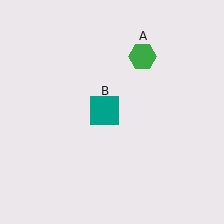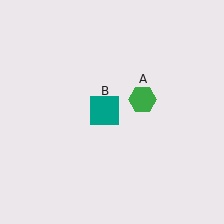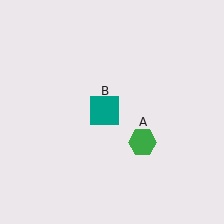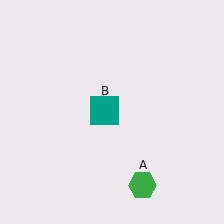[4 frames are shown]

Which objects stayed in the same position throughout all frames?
Teal square (object B) remained stationary.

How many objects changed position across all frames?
1 object changed position: green hexagon (object A).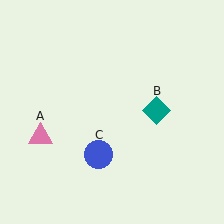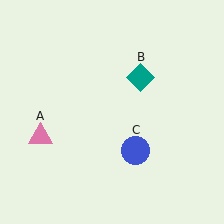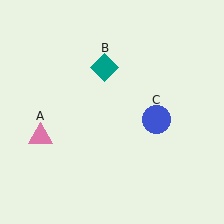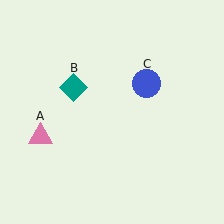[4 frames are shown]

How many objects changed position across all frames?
2 objects changed position: teal diamond (object B), blue circle (object C).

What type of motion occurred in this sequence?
The teal diamond (object B), blue circle (object C) rotated counterclockwise around the center of the scene.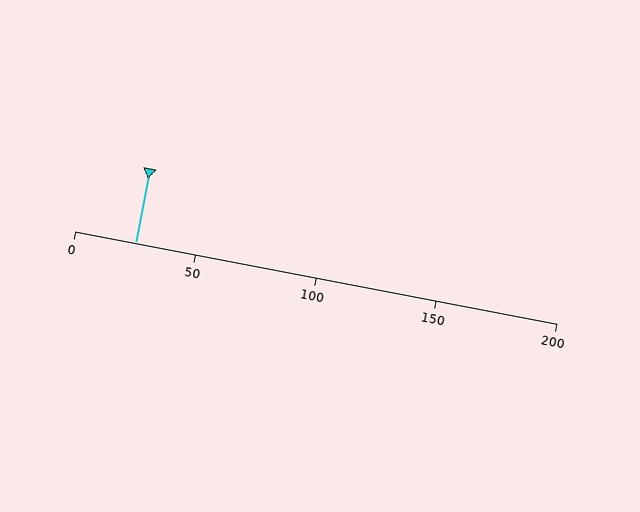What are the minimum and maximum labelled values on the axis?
The axis runs from 0 to 200.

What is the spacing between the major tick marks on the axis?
The major ticks are spaced 50 apart.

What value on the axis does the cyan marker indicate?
The marker indicates approximately 25.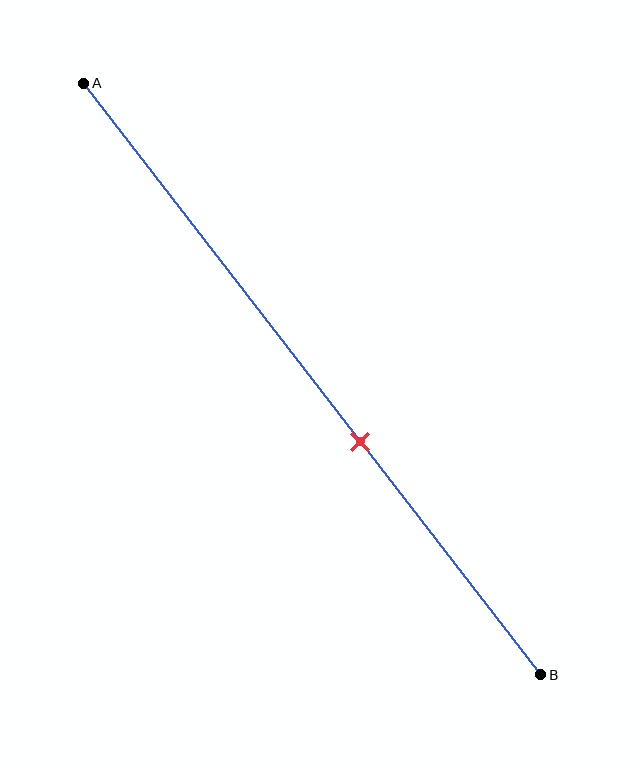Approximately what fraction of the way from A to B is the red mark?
The red mark is approximately 60% of the way from A to B.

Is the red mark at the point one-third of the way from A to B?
No, the mark is at about 60% from A, not at the 33% one-third point.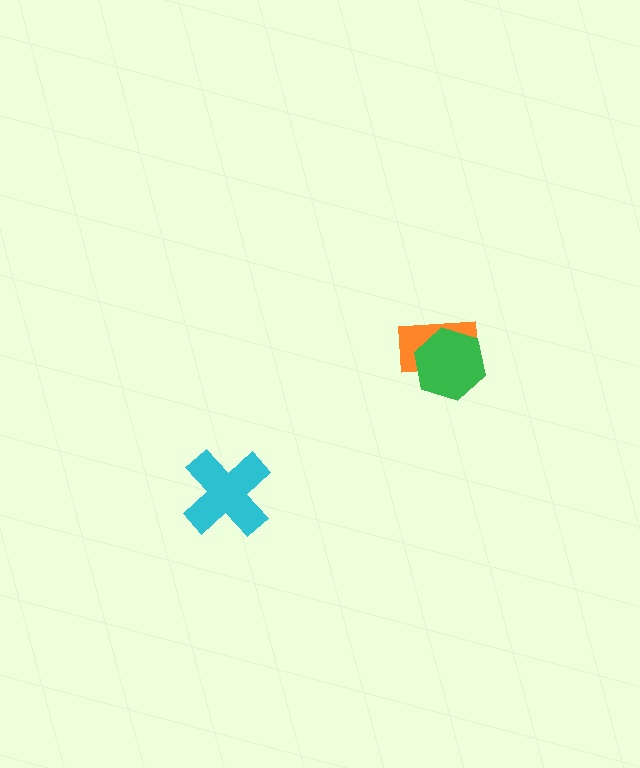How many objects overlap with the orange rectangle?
1 object overlaps with the orange rectangle.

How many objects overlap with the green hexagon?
1 object overlaps with the green hexagon.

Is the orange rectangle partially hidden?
Yes, it is partially covered by another shape.